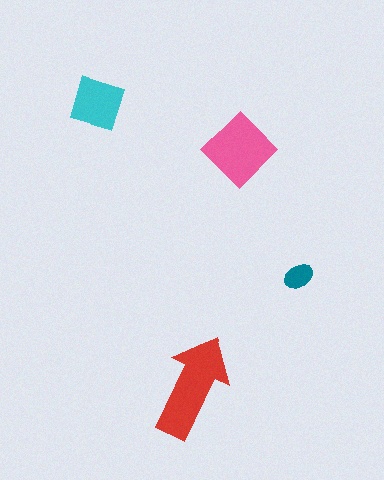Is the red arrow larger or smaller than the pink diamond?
Larger.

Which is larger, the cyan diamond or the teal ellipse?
The cyan diamond.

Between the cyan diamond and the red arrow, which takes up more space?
The red arrow.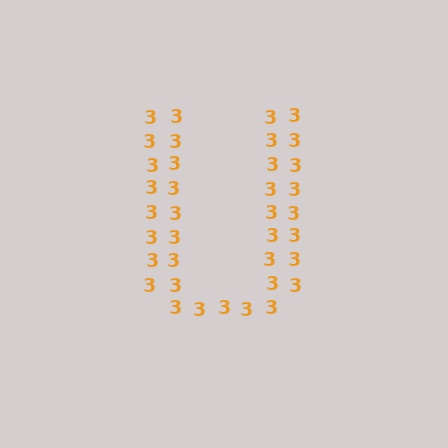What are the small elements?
The small elements are digit 3's.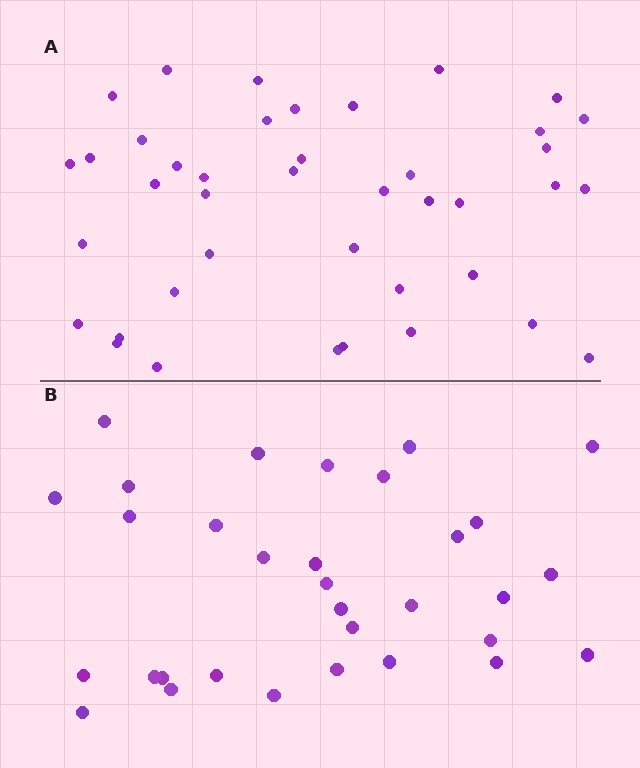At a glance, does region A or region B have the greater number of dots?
Region A (the top region) has more dots.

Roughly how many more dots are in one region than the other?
Region A has roughly 8 or so more dots than region B.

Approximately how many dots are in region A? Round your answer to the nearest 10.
About 40 dots. (The exact count is 41, which rounds to 40.)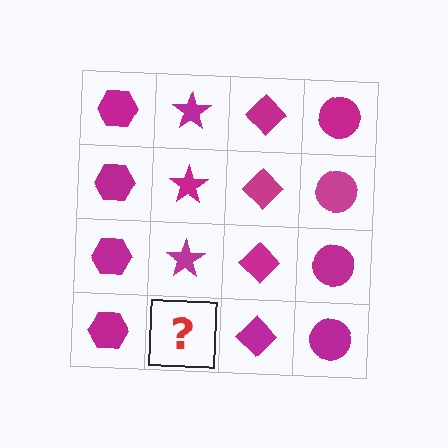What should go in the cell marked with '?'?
The missing cell should contain a magenta star.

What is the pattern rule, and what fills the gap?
The rule is that each column has a consistent shape. The gap should be filled with a magenta star.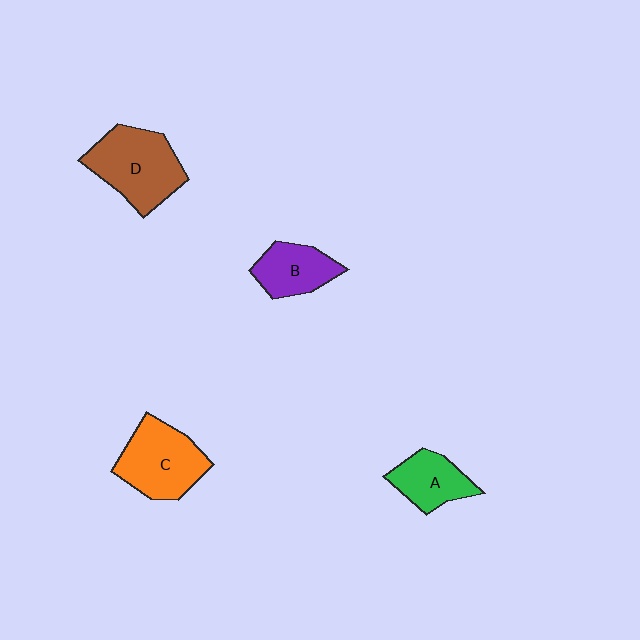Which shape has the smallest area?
Shape A (green).